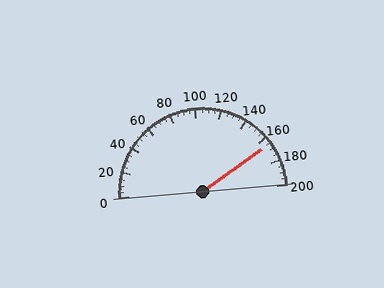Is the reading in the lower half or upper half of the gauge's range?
The reading is in the upper half of the range (0 to 200).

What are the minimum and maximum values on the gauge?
The gauge ranges from 0 to 200.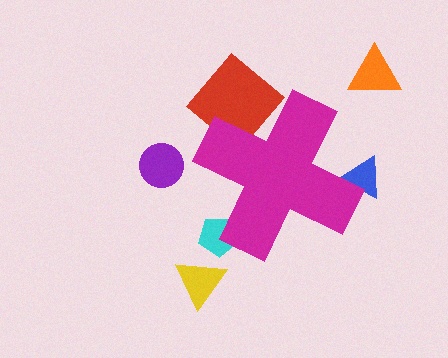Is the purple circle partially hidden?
No, the purple circle is fully visible.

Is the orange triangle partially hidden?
No, the orange triangle is fully visible.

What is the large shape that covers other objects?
A magenta cross.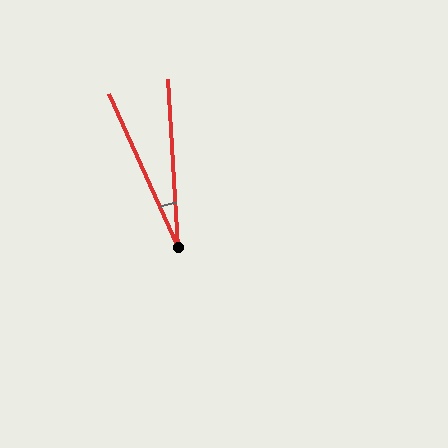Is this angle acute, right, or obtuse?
It is acute.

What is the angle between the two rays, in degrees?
Approximately 21 degrees.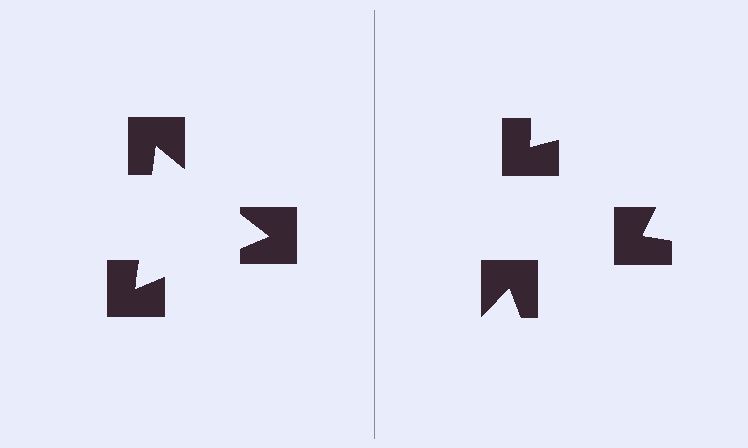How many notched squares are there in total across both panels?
6 — 3 on each side.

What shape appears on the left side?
An illusory triangle.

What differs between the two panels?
The notched squares are positioned identically on both sides; only the wedge orientations differ. On the left they align to a triangle; on the right they are misaligned.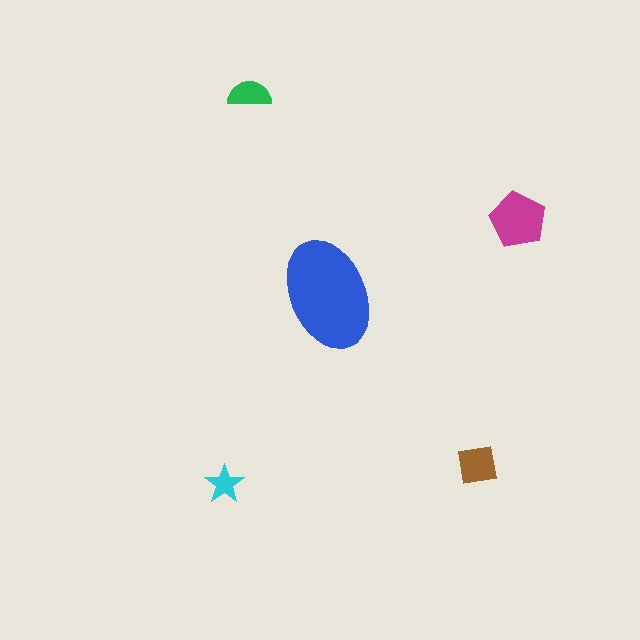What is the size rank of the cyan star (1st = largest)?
5th.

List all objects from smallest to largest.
The cyan star, the green semicircle, the brown square, the magenta pentagon, the blue ellipse.